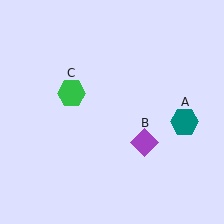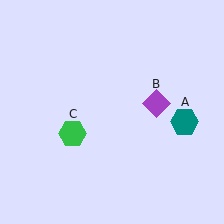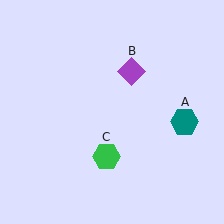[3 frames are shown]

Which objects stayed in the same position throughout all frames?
Teal hexagon (object A) remained stationary.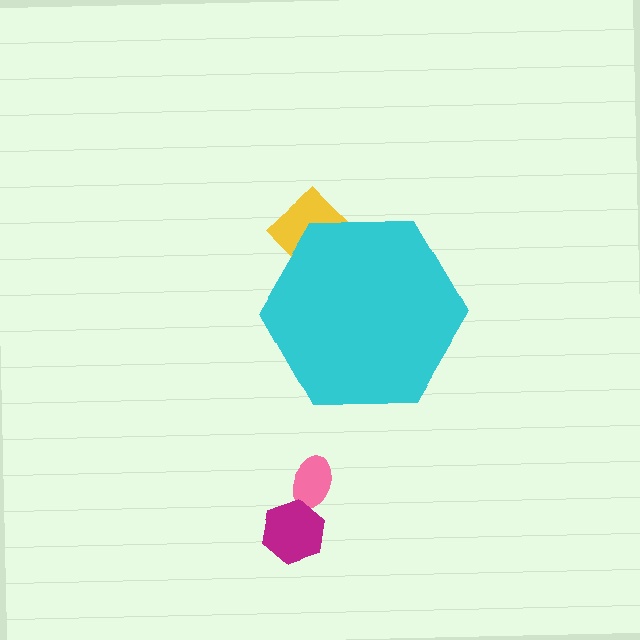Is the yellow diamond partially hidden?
Yes, the yellow diamond is partially hidden behind the cyan hexagon.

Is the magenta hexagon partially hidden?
No, the magenta hexagon is fully visible.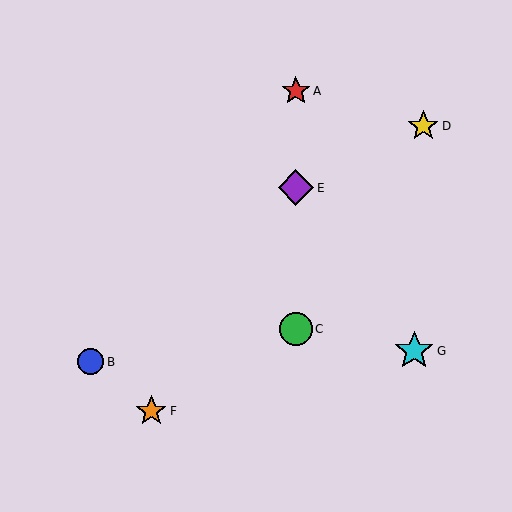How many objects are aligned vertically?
3 objects (A, C, E) are aligned vertically.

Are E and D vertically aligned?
No, E is at x≈296 and D is at x≈423.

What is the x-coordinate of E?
Object E is at x≈296.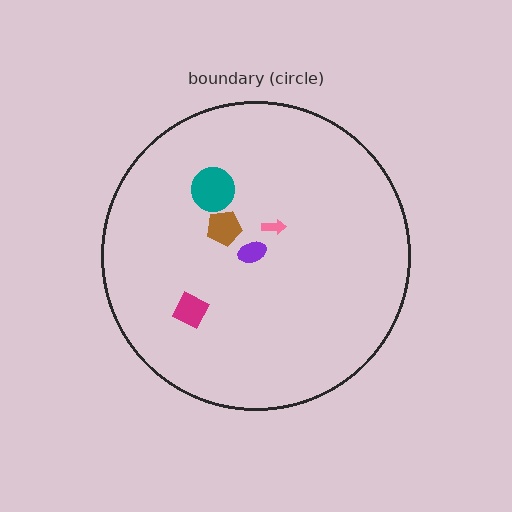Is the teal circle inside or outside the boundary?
Inside.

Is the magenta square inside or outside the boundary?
Inside.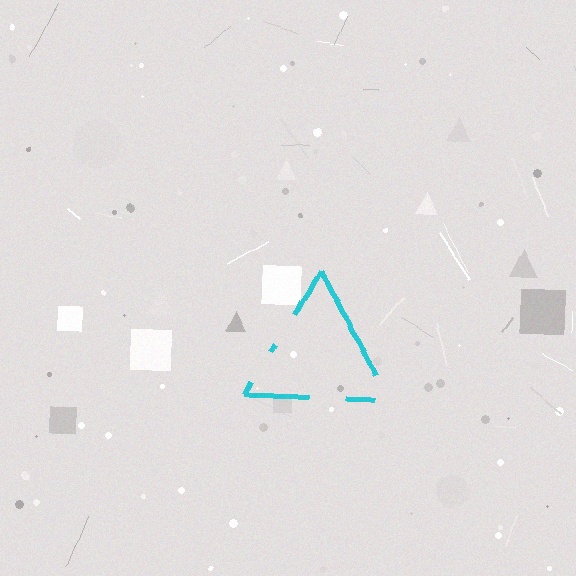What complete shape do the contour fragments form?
The contour fragments form a triangle.